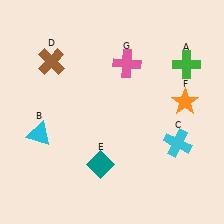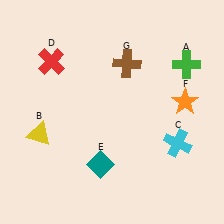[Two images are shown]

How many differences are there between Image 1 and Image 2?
There are 3 differences between the two images.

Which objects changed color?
B changed from cyan to yellow. D changed from brown to red. G changed from pink to brown.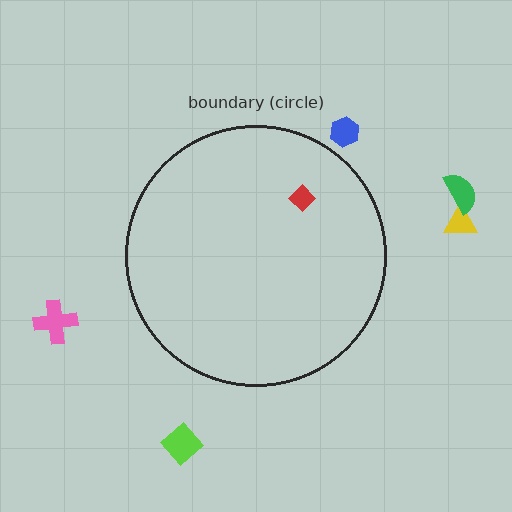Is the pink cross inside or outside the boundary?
Outside.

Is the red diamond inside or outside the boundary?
Inside.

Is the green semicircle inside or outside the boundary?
Outside.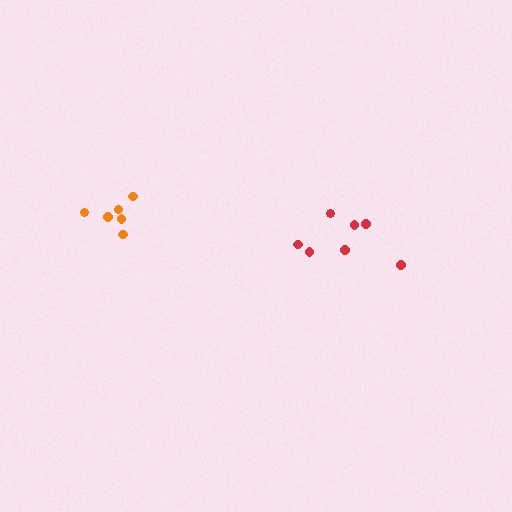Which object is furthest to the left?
The orange cluster is leftmost.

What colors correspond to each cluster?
The clusters are colored: red, orange.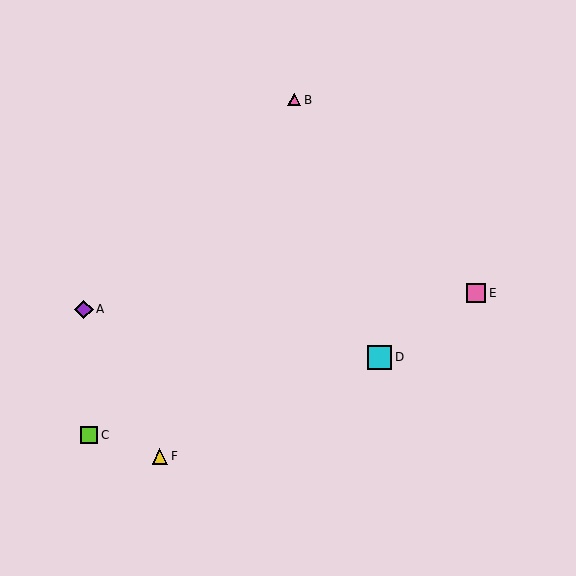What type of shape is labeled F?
Shape F is a yellow triangle.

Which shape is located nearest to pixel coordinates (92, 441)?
The lime square (labeled C) at (89, 435) is nearest to that location.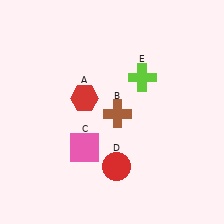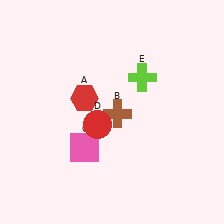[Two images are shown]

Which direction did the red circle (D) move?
The red circle (D) moved up.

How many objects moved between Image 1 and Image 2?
1 object moved between the two images.